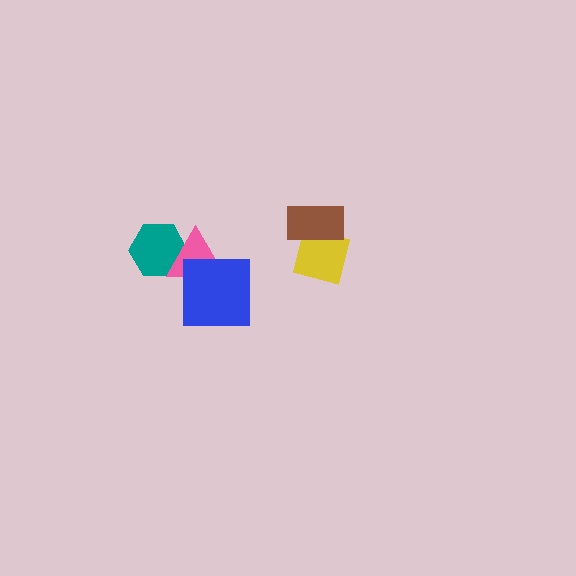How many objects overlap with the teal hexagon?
1 object overlaps with the teal hexagon.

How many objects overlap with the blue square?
1 object overlaps with the blue square.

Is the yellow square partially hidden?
Yes, it is partially covered by another shape.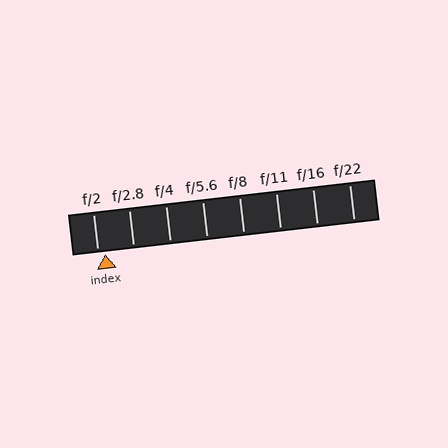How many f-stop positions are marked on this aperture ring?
There are 8 f-stop positions marked.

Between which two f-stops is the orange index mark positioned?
The index mark is between f/2 and f/2.8.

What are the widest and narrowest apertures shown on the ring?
The widest aperture shown is f/2 and the narrowest is f/22.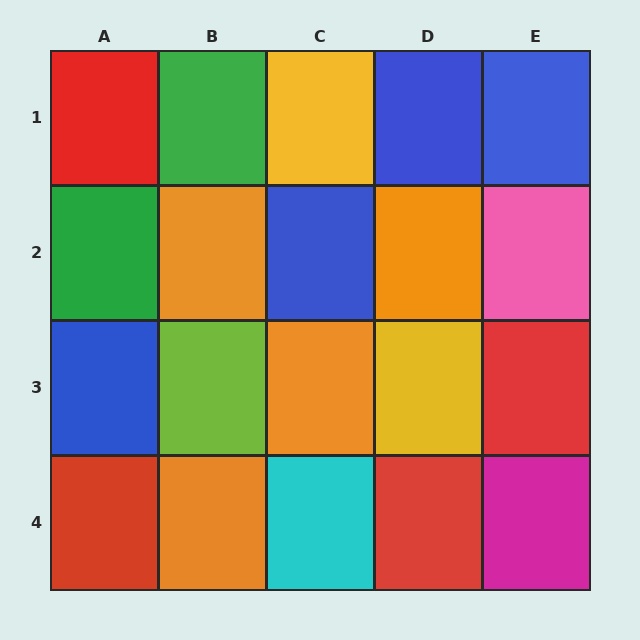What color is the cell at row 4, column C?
Cyan.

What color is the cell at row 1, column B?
Green.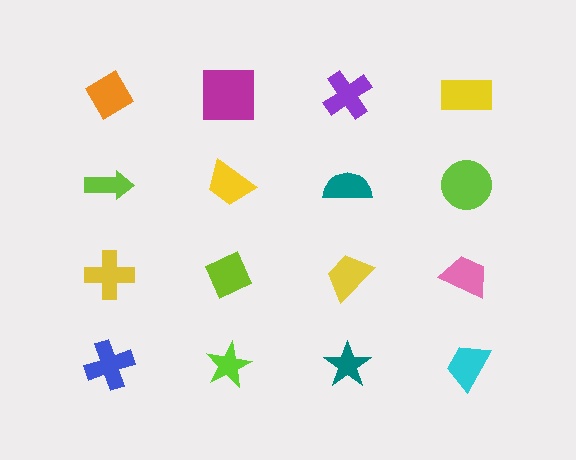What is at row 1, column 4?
A yellow rectangle.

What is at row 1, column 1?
An orange diamond.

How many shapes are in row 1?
4 shapes.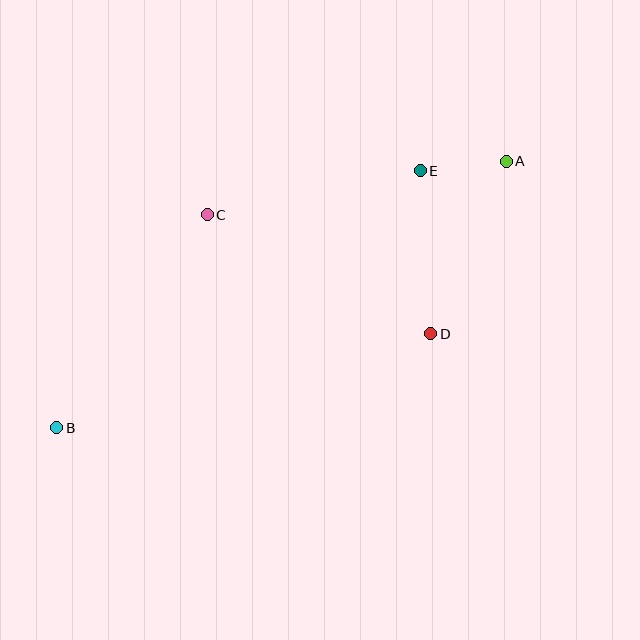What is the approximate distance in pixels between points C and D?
The distance between C and D is approximately 253 pixels.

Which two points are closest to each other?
Points A and E are closest to each other.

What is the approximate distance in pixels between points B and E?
The distance between B and E is approximately 445 pixels.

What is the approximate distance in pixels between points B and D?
The distance between B and D is approximately 385 pixels.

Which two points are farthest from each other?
Points A and B are farthest from each other.